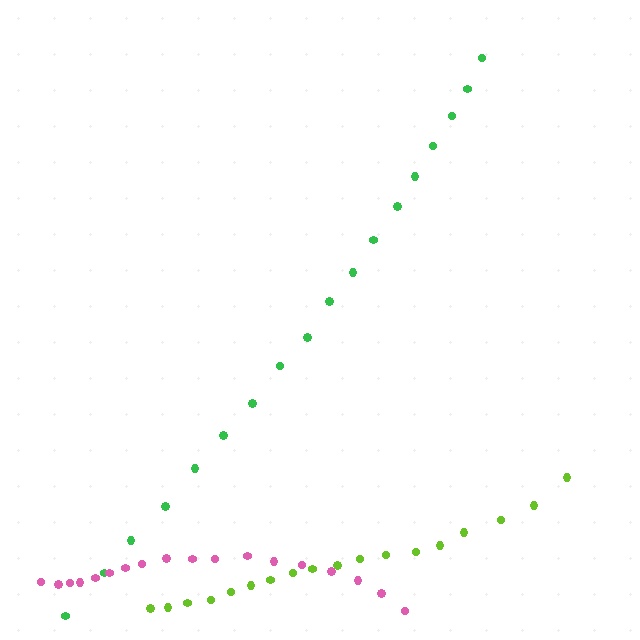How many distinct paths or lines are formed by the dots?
There are 3 distinct paths.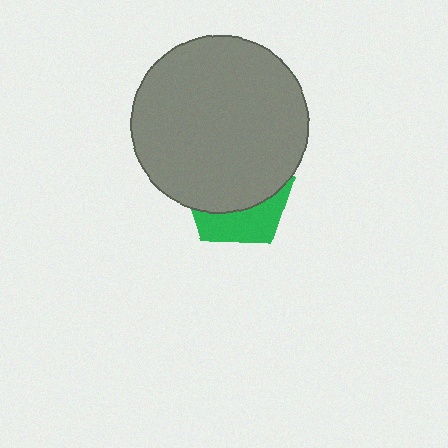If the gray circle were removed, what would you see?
You would see the complete green pentagon.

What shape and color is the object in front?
The object in front is a gray circle.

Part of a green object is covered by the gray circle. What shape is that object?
It is a pentagon.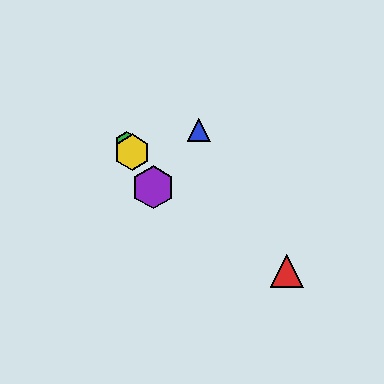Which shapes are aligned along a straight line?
The green hexagon, the yellow hexagon, the purple hexagon are aligned along a straight line.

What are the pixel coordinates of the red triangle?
The red triangle is at (287, 271).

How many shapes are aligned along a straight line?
3 shapes (the green hexagon, the yellow hexagon, the purple hexagon) are aligned along a straight line.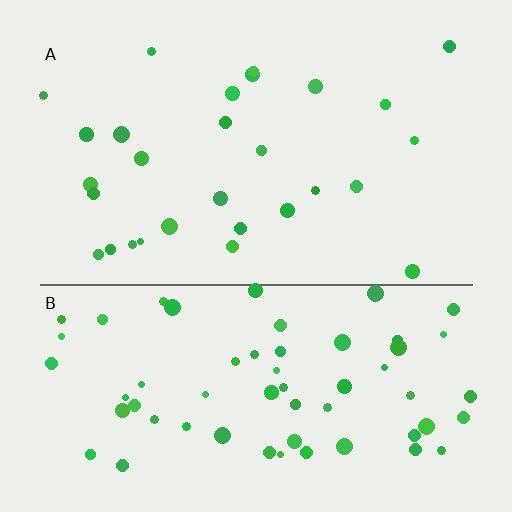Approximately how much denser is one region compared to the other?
Approximately 2.2× — region B over region A.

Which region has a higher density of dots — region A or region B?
B (the bottom).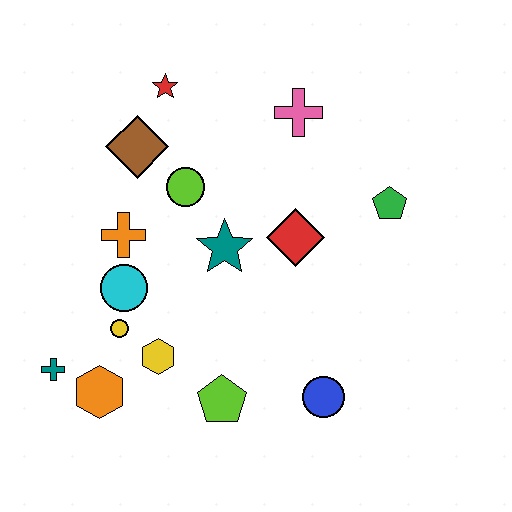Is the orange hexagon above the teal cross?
No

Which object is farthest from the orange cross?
The green pentagon is farthest from the orange cross.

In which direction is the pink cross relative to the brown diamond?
The pink cross is to the right of the brown diamond.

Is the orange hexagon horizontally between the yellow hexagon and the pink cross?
No